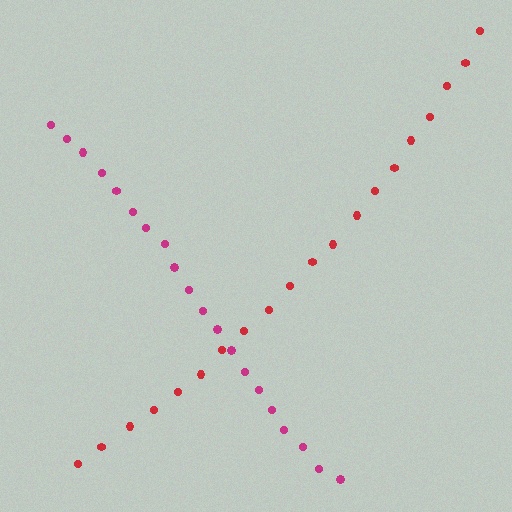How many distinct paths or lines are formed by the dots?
There are 2 distinct paths.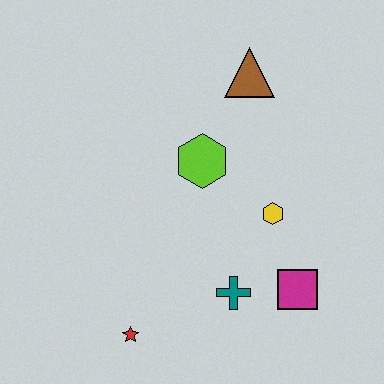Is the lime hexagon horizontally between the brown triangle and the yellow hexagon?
No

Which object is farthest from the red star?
The brown triangle is farthest from the red star.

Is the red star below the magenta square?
Yes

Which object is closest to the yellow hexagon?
The magenta square is closest to the yellow hexagon.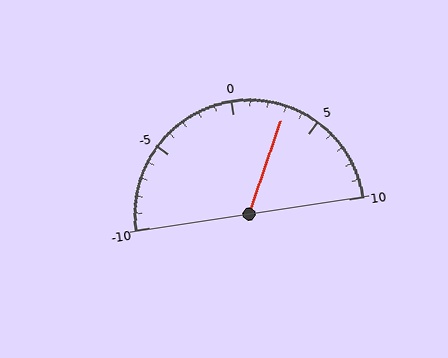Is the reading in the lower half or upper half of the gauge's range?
The reading is in the upper half of the range (-10 to 10).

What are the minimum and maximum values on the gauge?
The gauge ranges from -10 to 10.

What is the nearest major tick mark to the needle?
The nearest major tick mark is 5.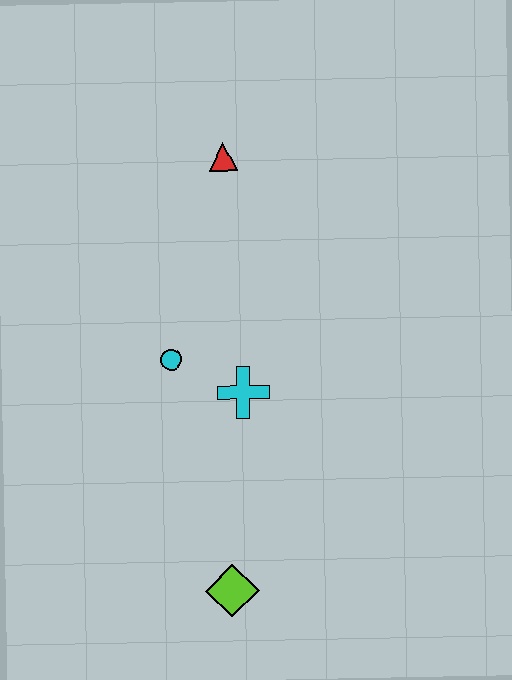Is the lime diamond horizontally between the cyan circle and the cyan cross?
Yes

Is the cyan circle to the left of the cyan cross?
Yes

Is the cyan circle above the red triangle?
No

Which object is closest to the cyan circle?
The cyan cross is closest to the cyan circle.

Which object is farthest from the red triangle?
The lime diamond is farthest from the red triangle.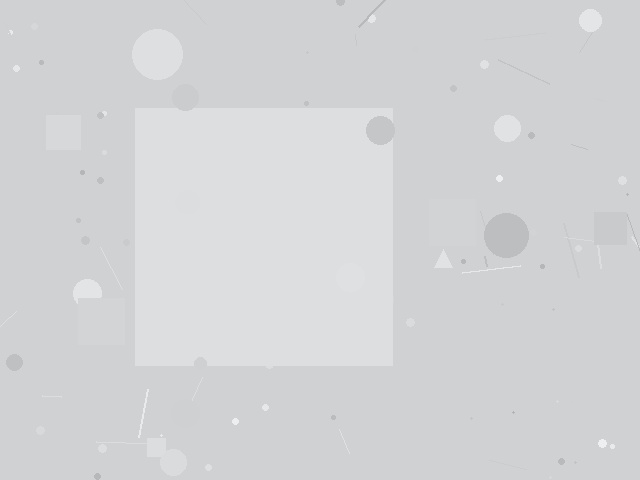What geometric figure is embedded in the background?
A square is embedded in the background.